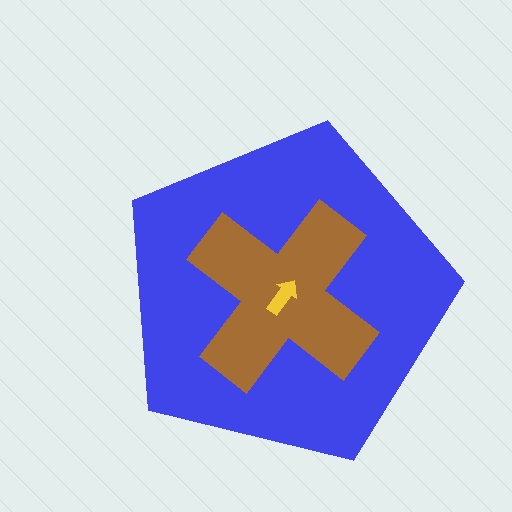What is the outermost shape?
The blue pentagon.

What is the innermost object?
The yellow arrow.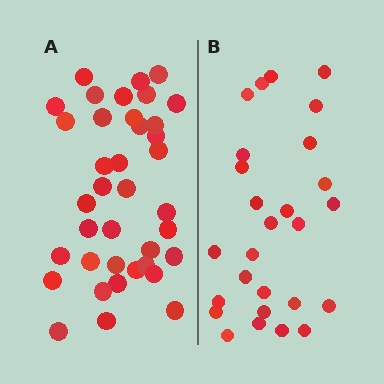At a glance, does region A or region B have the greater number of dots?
Region A (the left region) has more dots.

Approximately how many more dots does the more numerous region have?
Region A has roughly 12 or so more dots than region B.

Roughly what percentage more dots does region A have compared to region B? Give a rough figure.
About 40% more.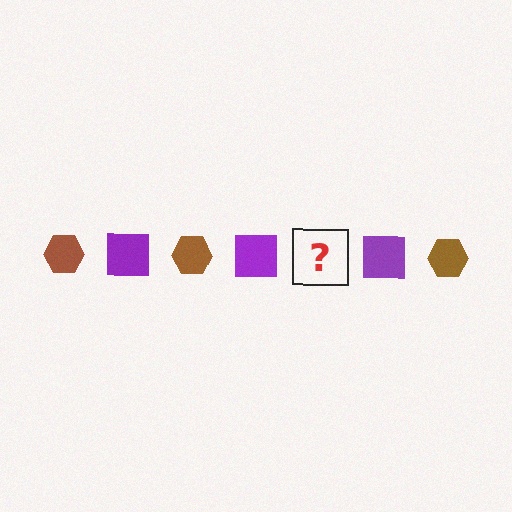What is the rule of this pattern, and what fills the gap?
The rule is that the pattern alternates between brown hexagon and purple square. The gap should be filled with a brown hexagon.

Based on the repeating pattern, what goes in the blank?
The blank should be a brown hexagon.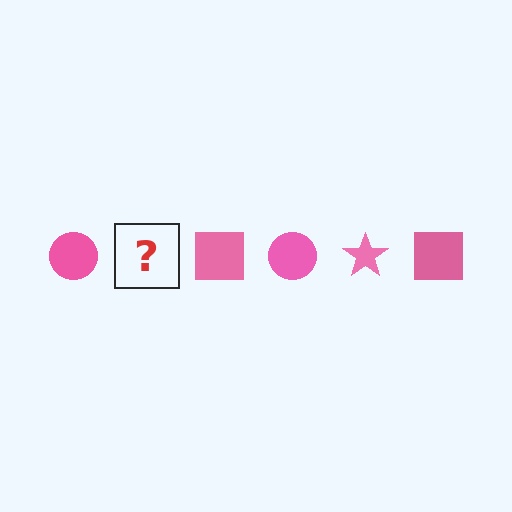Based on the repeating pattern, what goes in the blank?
The blank should be a pink star.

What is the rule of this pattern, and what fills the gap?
The rule is that the pattern cycles through circle, star, square shapes in pink. The gap should be filled with a pink star.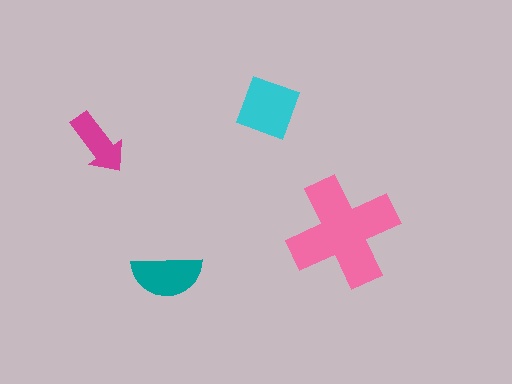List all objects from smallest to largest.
The magenta arrow, the teal semicircle, the cyan diamond, the pink cross.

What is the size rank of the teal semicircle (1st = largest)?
3rd.